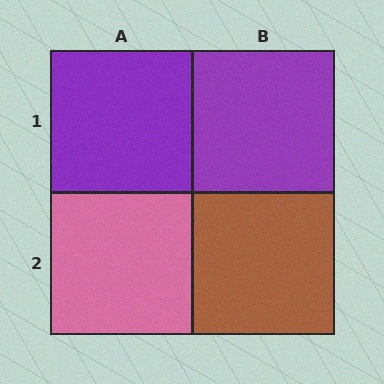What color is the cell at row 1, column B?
Purple.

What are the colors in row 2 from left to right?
Pink, brown.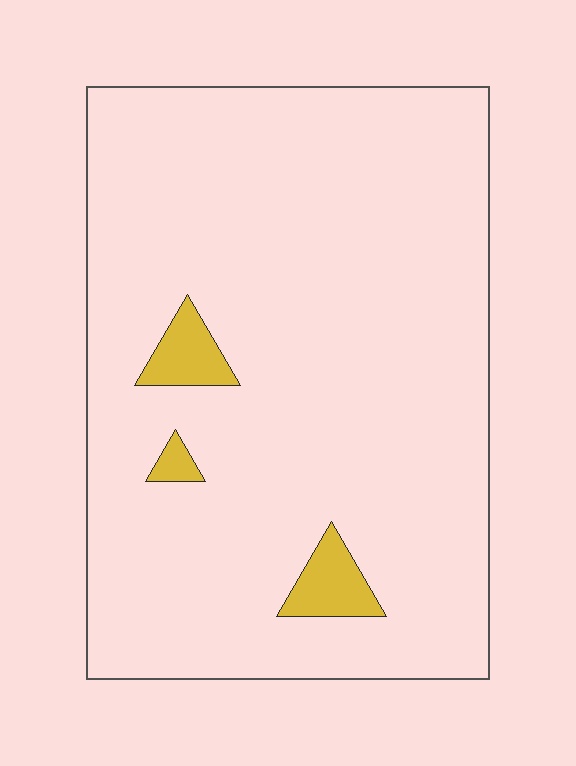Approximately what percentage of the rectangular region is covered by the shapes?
Approximately 5%.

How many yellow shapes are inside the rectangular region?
3.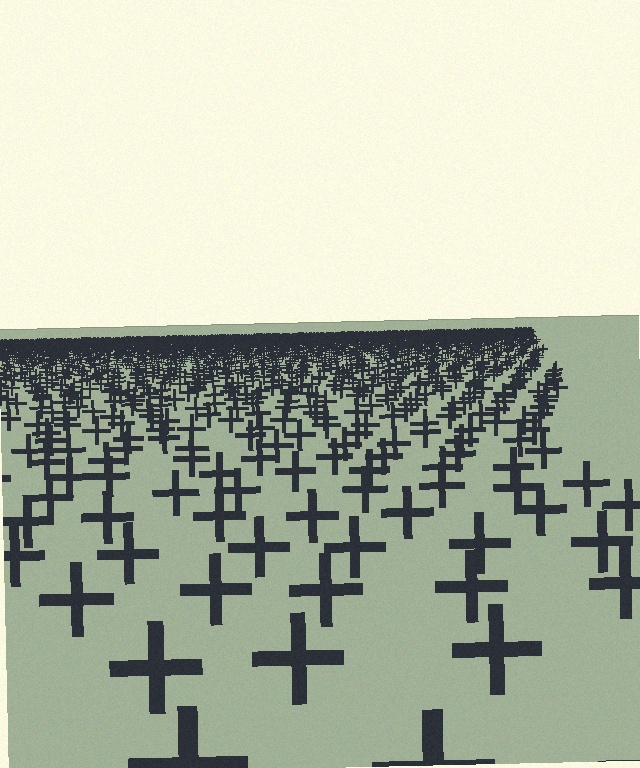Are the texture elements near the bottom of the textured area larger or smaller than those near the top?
Larger. Near the bottom, elements are closer to the viewer and appear at a bigger on-screen size.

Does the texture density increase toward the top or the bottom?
Density increases toward the top.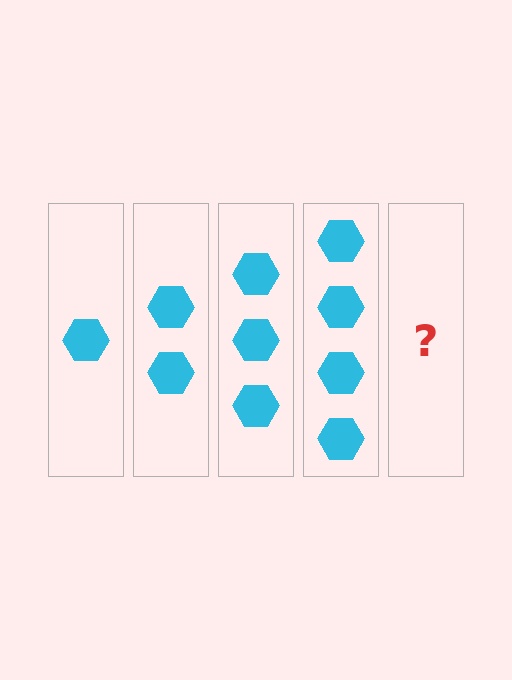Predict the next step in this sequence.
The next step is 5 hexagons.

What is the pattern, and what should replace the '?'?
The pattern is that each step adds one more hexagon. The '?' should be 5 hexagons.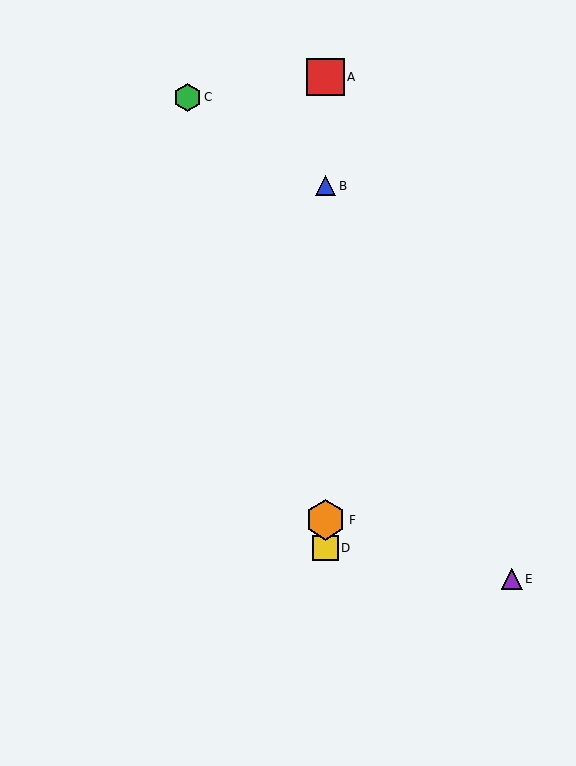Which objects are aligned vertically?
Objects A, B, D, F are aligned vertically.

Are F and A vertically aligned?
Yes, both are at x≈326.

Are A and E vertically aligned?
No, A is at x≈326 and E is at x≈512.